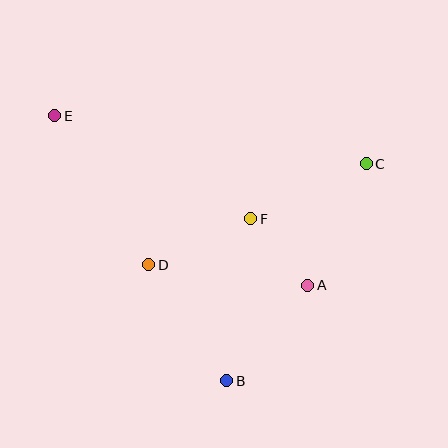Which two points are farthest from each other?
Points B and E are farthest from each other.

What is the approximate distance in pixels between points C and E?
The distance between C and E is approximately 315 pixels.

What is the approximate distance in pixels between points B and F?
The distance between B and F is approximately 164 pixels.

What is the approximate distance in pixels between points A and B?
The distance between A and B is approximately 125 pixels.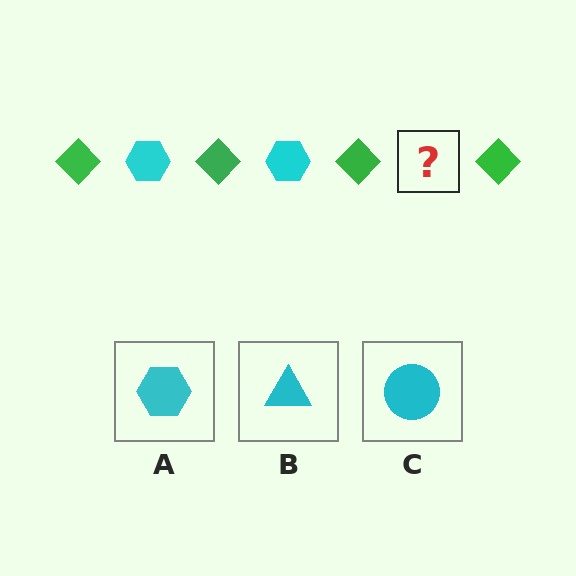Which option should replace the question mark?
Option A.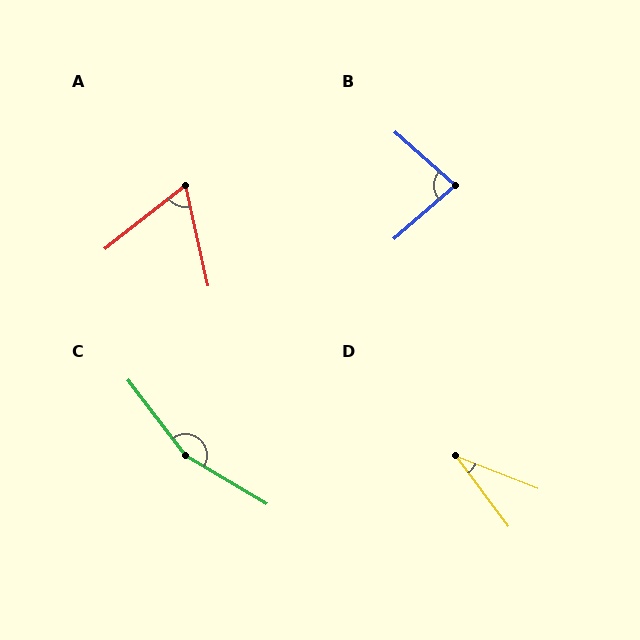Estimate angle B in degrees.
Approximately 83 degrees.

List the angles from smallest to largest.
D (32°), A (65°), B (83°), C (158°).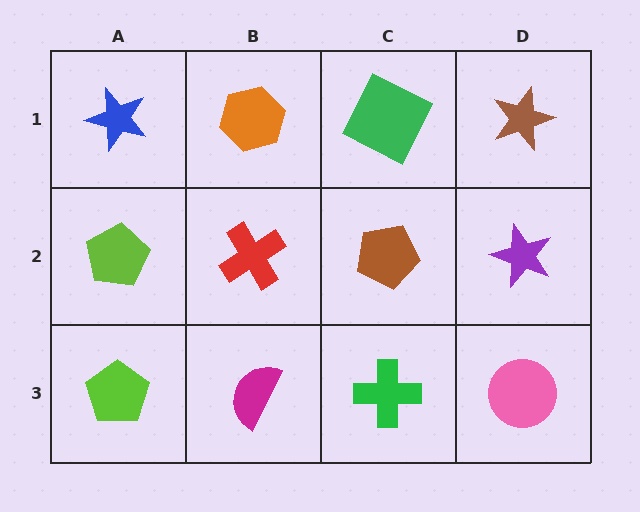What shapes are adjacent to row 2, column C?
A green square (row 1, column C), a green cross (row 3, column C), a red cross (row 2, column B), a purple star (row 2, column D).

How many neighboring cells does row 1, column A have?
2.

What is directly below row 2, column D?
A pink circle.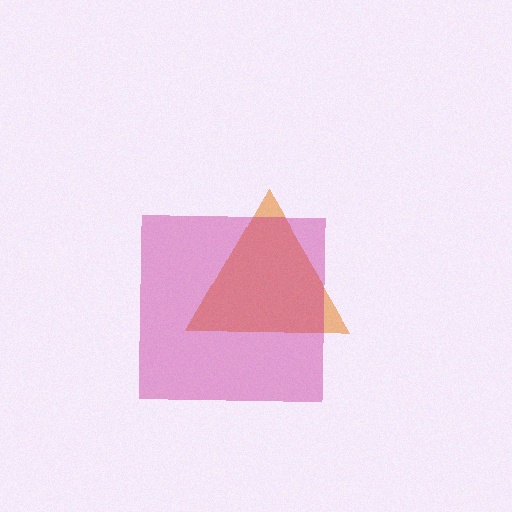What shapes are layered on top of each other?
The layered shapes are: an orange triangle, a magenta square.